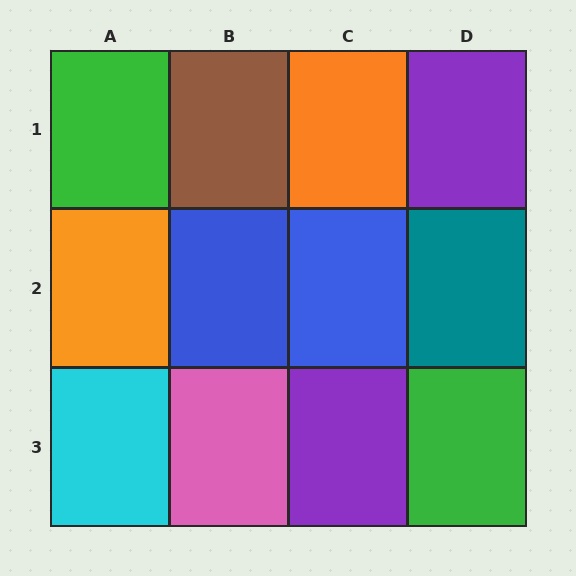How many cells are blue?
2 cells are blue.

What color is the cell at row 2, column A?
Orange.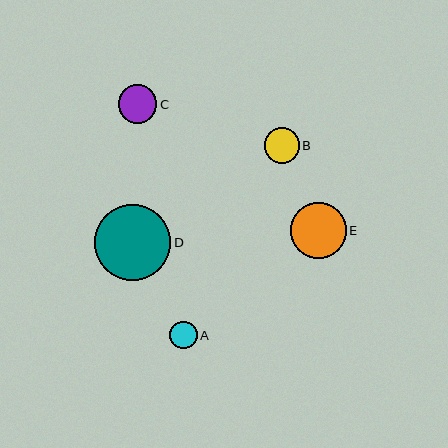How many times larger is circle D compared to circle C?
Circle D is approximately 2.0 times the size of circle C.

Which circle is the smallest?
Circle A is the smallest with a size of approximately 27 pixels.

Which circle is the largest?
Circle D is the largest with a size of approximately 76 pixels.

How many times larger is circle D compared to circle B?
Circle D is approximately 2.1 times the size of circle B.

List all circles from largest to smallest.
From largest to smallest: D, E, C, B, A.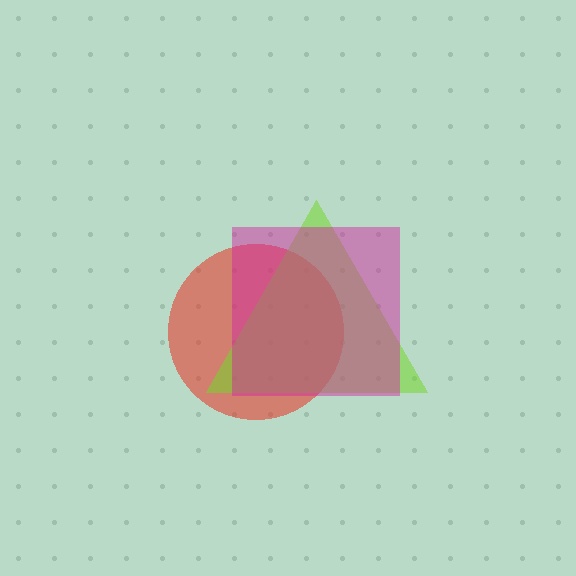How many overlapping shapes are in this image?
There are 3 overlapping shapes in the image.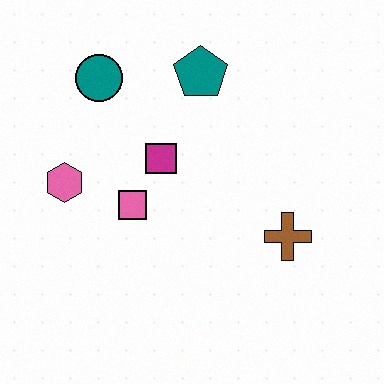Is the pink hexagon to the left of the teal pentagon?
Yes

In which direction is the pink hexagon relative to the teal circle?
The pink hexagon is below the teal circle.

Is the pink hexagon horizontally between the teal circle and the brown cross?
No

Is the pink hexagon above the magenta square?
No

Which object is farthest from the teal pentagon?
The brown cross is farthest from the teal pentagon.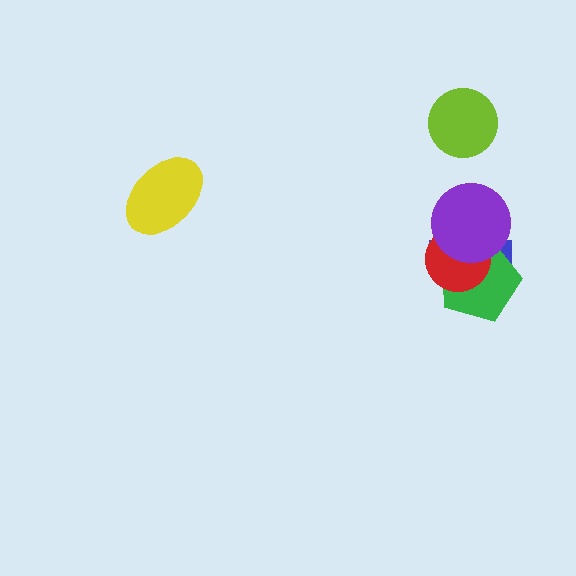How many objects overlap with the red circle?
3 objects overlap with the red circle.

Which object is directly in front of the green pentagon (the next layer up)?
The red circle is directly in front of the green pentagon.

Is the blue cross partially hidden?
Yes, it is partially covered by another shape.